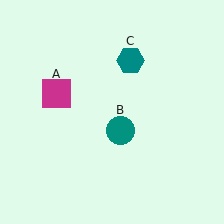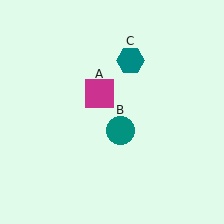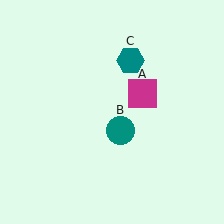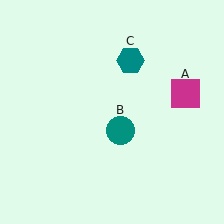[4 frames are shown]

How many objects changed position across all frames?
1 object changed position: magenta square (object A).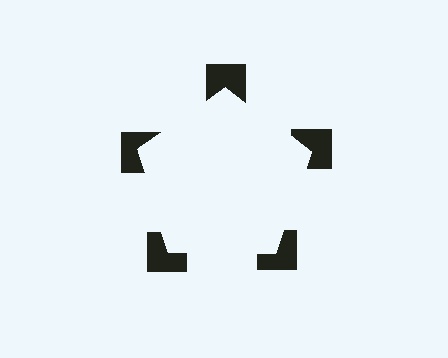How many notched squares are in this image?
There are 5 — one at each vertex of the illusory pentagon.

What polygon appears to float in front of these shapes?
An illusory pentagon — its edges are inferred from the aligned wedge cuts in the notched squares, not physically drawn.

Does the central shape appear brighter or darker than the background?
It typically appears slightly brighter than the background, even though no actual brightness change is drawn.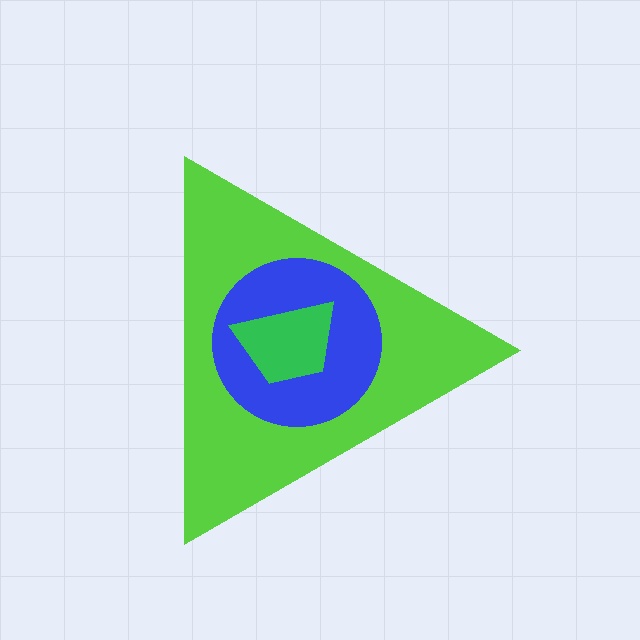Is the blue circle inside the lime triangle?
Yes.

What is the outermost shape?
The lime triangle.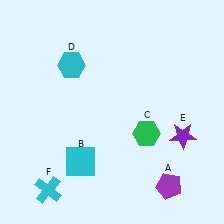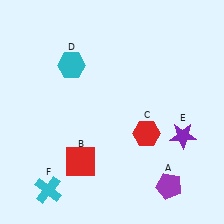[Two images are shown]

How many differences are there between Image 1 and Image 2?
There are 2 differences between the two images.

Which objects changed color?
B changed from cyan to red. C changed from green to red.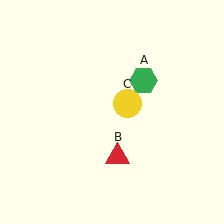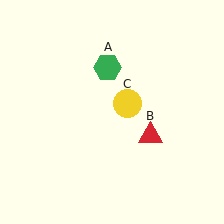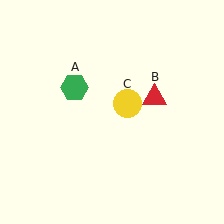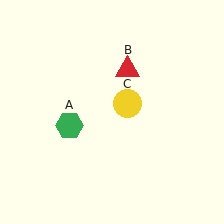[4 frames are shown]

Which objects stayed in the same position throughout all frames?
Yellow circle (object C) remained stationary.